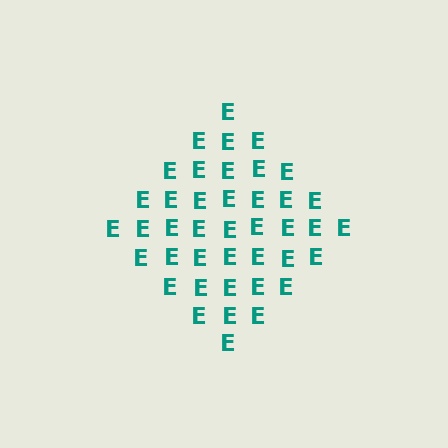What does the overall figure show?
The overall figure shows a diamond.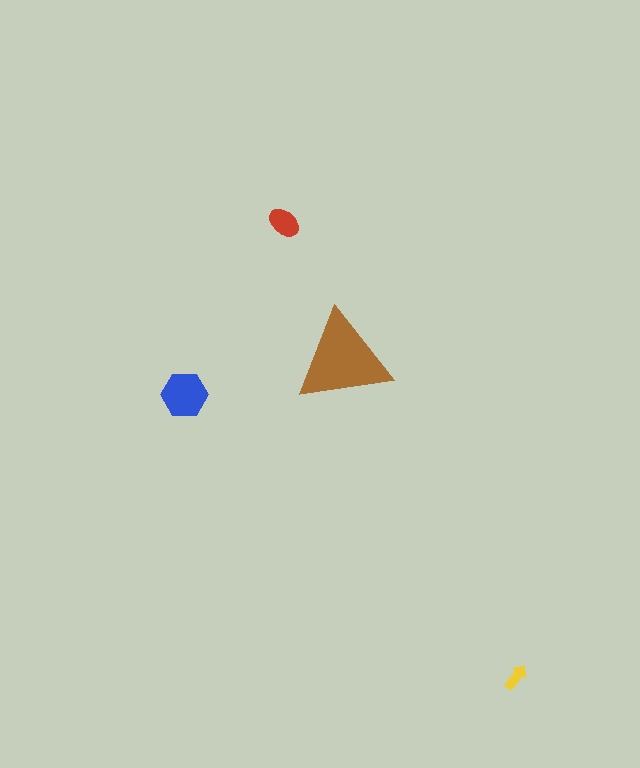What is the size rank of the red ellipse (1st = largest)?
3rd.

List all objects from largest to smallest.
The brown triangle, the blue hexagon, the red ellipse, the yellow arrow.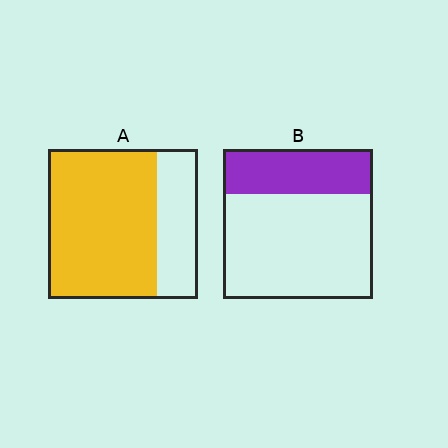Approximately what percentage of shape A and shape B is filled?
A is approximately 75% and B is approximately 30%.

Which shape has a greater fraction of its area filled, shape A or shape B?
Shape A.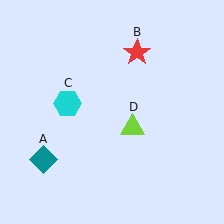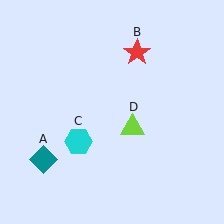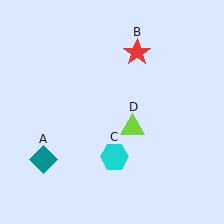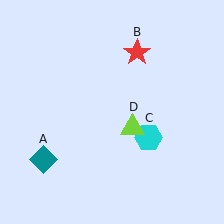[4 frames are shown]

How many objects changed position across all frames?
1 object changed position: cyan hexagon (object C).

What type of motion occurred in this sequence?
The cyan hexagon (object C) rotated counterclockwise around the center of the scene.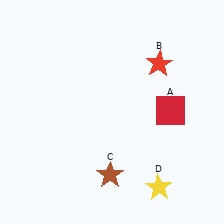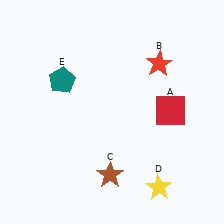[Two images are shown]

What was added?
A teal pentagon (E) was added in Image 2.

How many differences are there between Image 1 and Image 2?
There is 1 difference between the two images.